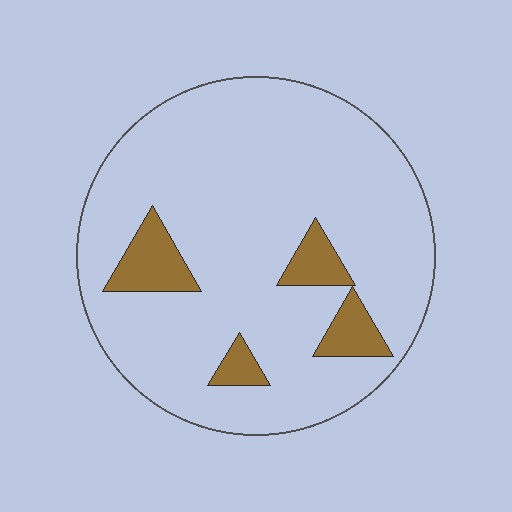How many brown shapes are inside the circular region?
4.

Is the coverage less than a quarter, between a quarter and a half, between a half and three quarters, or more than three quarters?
Less than a quarter.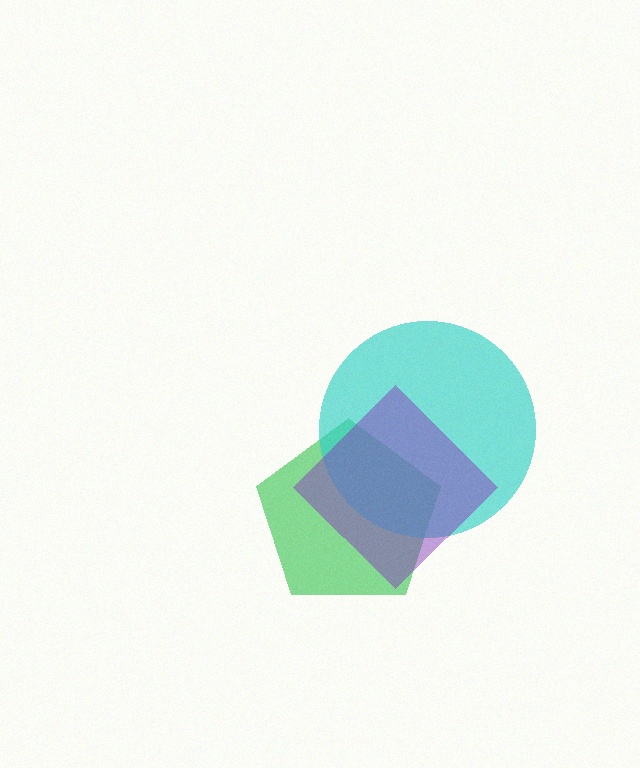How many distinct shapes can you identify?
There are 3 distinct shapes: a green pentagon, a cyan circle, a purple diamond.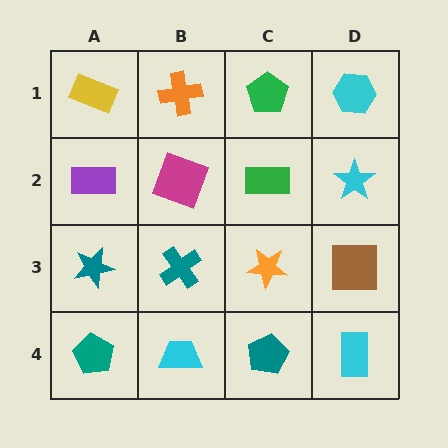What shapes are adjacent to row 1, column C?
A green rectangle (row 2, column C), an orange cross (row 1, column B), a cyan hexagon (row 1, column D).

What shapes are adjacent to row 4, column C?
An orange star (row 3, column C), a cyan trapezoid (row 4, column B), a cyan rectangle (row 4, column D).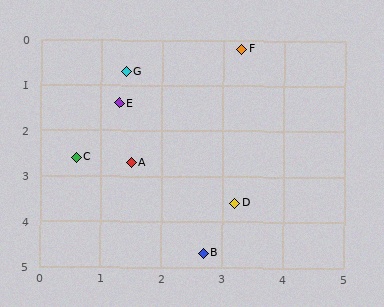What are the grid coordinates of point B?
Point B is at approximately (2.7, 4.7).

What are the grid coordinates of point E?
Point E is at approximately (1.3, 1.4).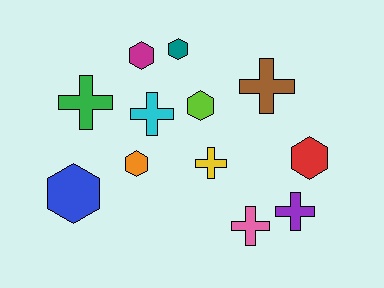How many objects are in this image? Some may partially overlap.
There are 12 objects.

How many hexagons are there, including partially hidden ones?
There are 6 hexagons.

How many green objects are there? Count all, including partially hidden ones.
There is 1 green object.